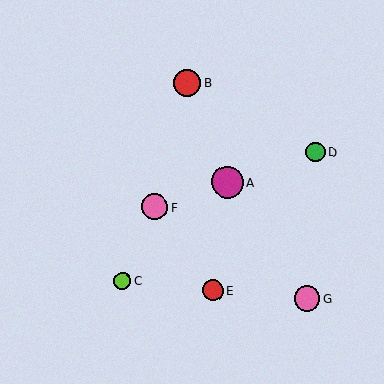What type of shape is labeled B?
Shape B is a red circle.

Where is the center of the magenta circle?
The center of the magenta circle is at (227, 182).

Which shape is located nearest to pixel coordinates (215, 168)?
The magenta circle (labeled A) at (227, 182) is nearest to that location.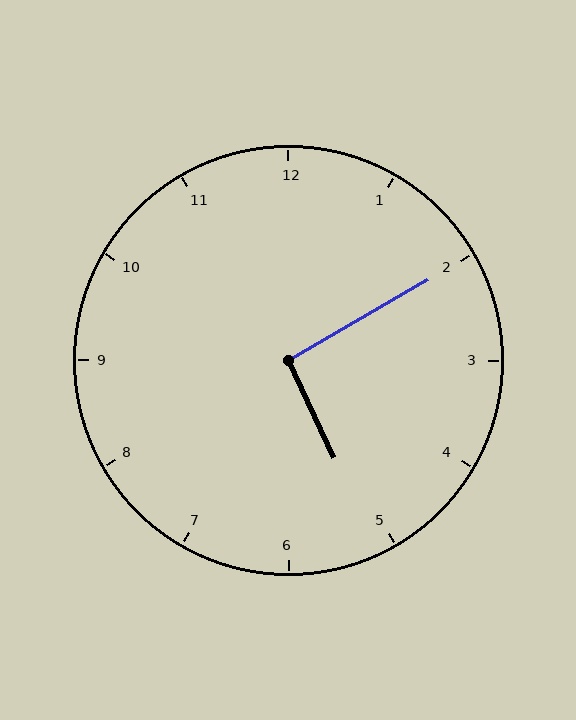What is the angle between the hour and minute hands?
Approximately 95 degrees.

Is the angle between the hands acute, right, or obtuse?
It is right.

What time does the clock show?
5:10.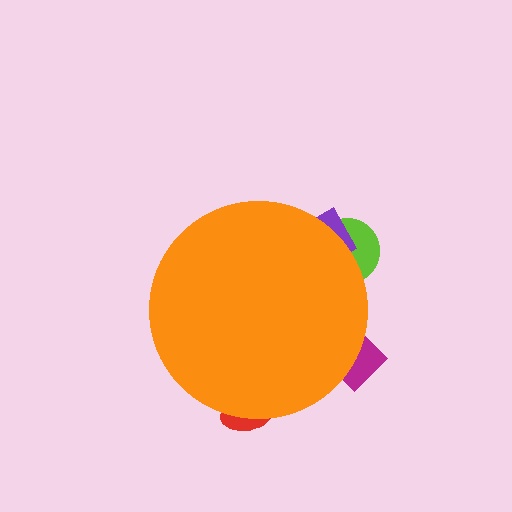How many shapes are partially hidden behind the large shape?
4 shapes are partially hidden.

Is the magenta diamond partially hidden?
Yes, the magenta diamond is partially hidden behind the orange circle.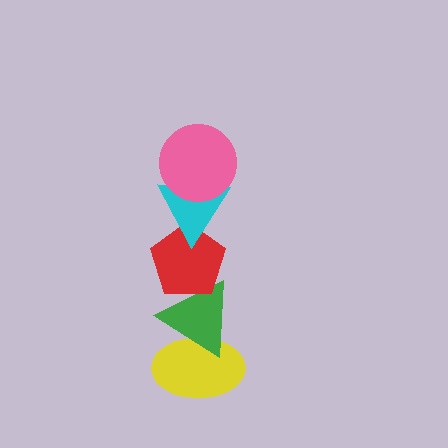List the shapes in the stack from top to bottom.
From top to bottom: the pink circle, the cyan triangle, the red pentagon, the green triangle, the yellow ellipse.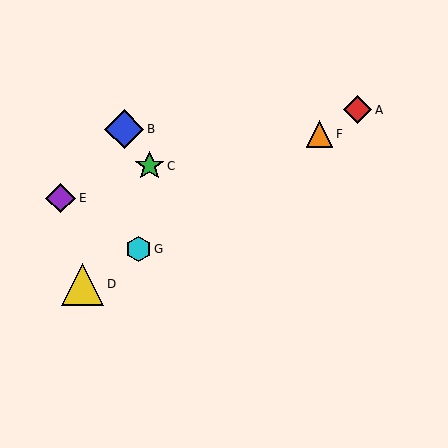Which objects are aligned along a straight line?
Objects A, D, F, G are aligned along a straight line.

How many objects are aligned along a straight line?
4 objects (A, D, F, G) are aligned along a straight line.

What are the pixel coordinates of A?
Object A is at (358, 110).